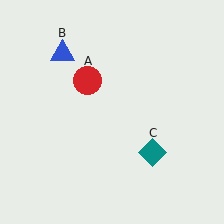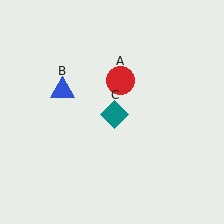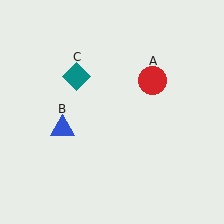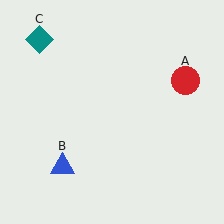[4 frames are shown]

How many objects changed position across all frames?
3 objects changed position: red circle (object A), blue triangle (object B), teal diamond (object C).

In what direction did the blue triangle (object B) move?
The blue triangle (object B) moved down.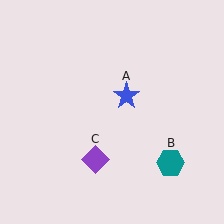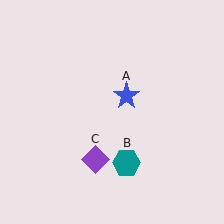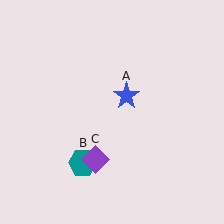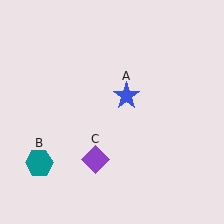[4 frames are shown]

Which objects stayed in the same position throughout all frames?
Blue star (object A) and purple diamond (object C) remained stationary.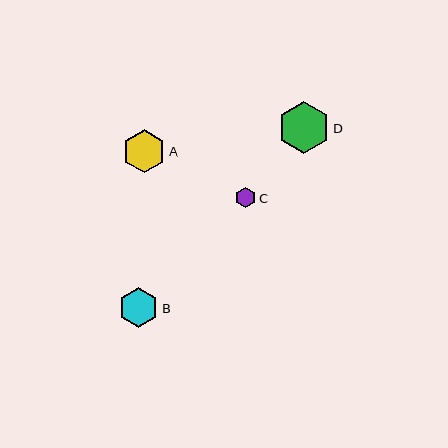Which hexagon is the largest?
Hexagon D is the largest with a size of approximately 52 pixels.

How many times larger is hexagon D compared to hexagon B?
Hexagon D is approximately 1.3 times the size of hexagon B.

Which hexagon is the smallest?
Hexagon C is the smallest with a size of approximately 20 pixels.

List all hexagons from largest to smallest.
From largest to smallest: D, A, B, C.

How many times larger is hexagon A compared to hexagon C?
Hexagon A is approximately 2.1 times the size of hexagon C.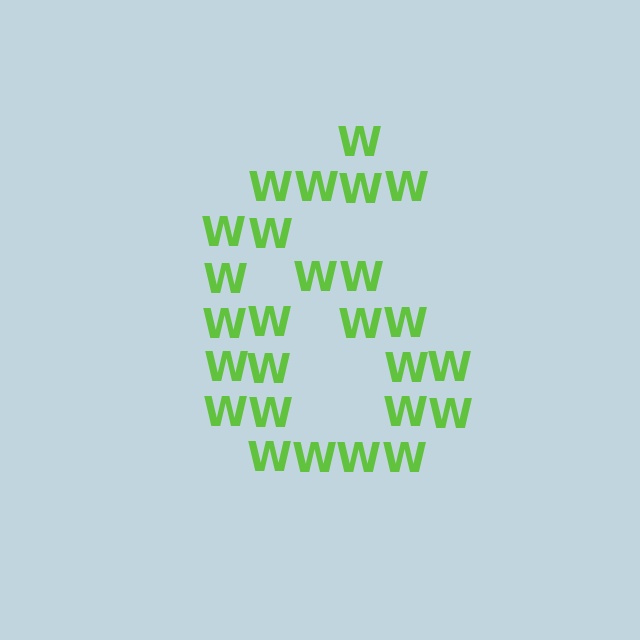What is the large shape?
The large shape is the digit 6.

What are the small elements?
The small elements are letter W's.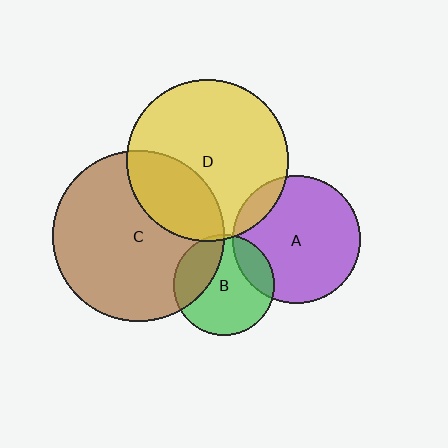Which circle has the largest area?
Circle C (brown).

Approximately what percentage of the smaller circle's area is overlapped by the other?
Approximately 20%.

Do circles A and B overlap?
Yes.